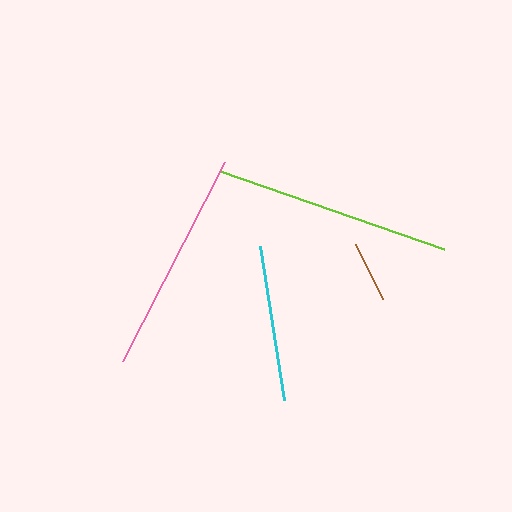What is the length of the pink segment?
The pink segment is approximately 223 pixels long.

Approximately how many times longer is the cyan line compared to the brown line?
The cyan line is approximately 2.5 times the length of the brown line.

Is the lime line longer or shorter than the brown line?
The lime line is longer than the brown line.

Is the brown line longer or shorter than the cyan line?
The cyan line is longer than the brown line.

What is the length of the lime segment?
The lime segment is approximately 237 pixels long.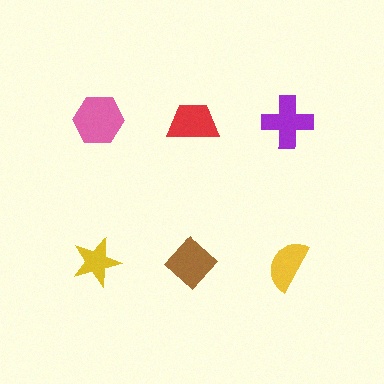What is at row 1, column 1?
A pink hexagon.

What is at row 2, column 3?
A yellow semicircle.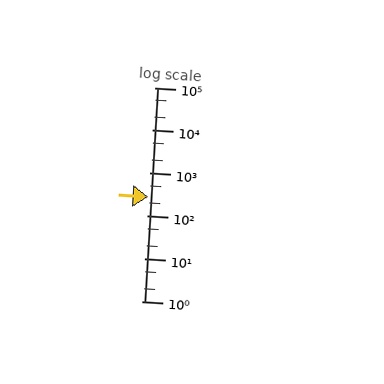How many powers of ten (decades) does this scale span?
The scale spans 5 decades, from 1 to 100000.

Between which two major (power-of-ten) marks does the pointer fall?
The pointer is between 100 and 1000.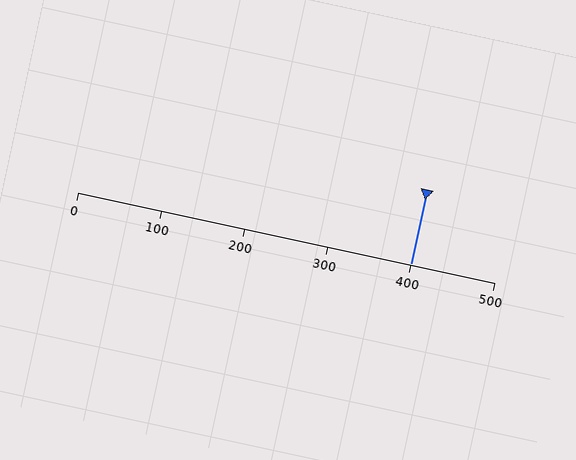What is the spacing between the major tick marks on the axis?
The major ticks are spaced 100 apart.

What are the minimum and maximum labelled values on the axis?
The axis runs from 0 to 500.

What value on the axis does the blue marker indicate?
The marker indicates approximately 400.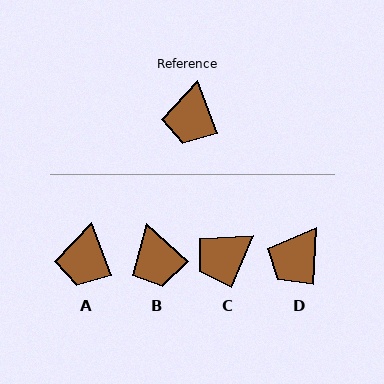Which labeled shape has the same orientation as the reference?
A.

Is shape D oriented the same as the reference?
No, it is off by about 24 degrees.